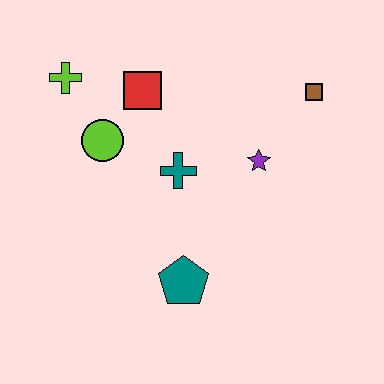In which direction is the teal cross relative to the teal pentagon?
The teal cross is above the teal pentagon.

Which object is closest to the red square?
The lime circle is closest to the red square.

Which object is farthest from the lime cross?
The brown square is farthest from the lime cross.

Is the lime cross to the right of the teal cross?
No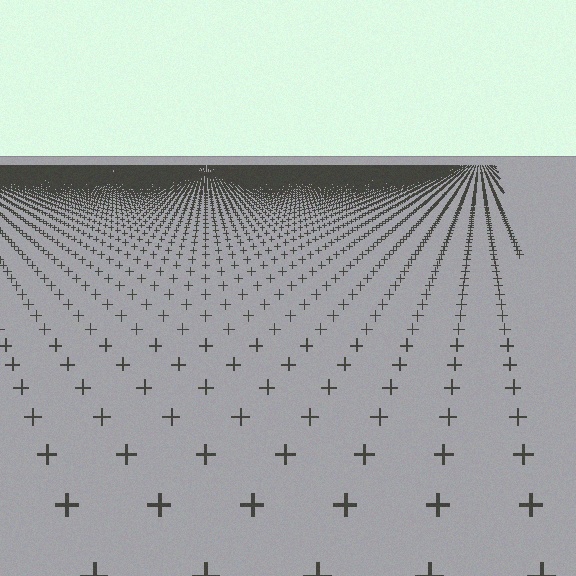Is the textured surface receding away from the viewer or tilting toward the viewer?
The surface is receding away from the viewer. Texture elements get smaller and denser toward the top.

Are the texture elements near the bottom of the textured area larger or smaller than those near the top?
Larger. Near the bottom, elements are closer to the viewer and appear at a bigger on-screen size.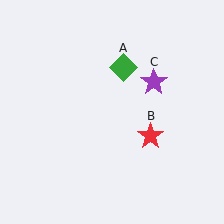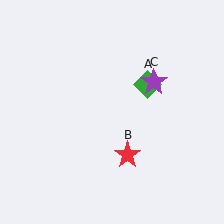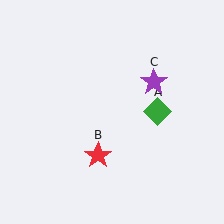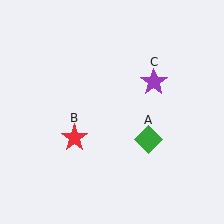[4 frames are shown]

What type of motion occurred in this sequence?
The green diamond (object A), red star (object B) rotated clockwise around the center of the scene.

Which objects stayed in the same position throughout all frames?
Purple star (object C) remained stationary.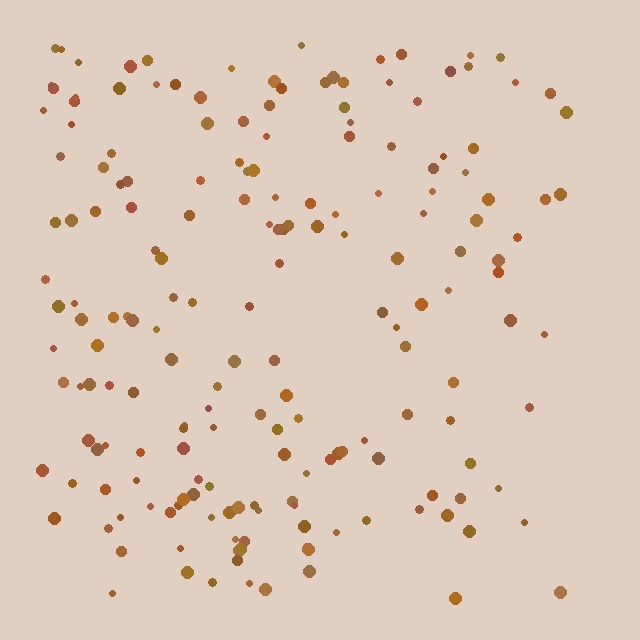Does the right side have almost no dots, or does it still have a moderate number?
Still a moderate number, just noticeably fewer than the left.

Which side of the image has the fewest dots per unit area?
The right.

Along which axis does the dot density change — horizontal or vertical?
Horizontal.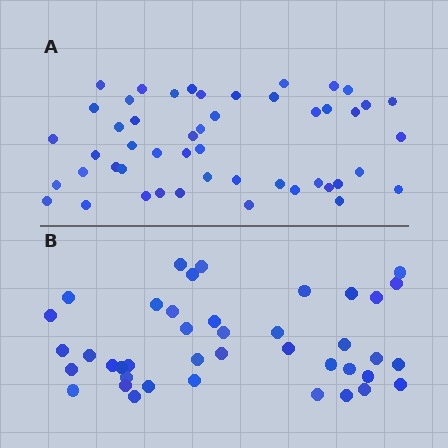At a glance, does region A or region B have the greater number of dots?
Region A (the top region) has more dots.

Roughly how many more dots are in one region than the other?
Region A has roughly 8 or so more dots than region B.